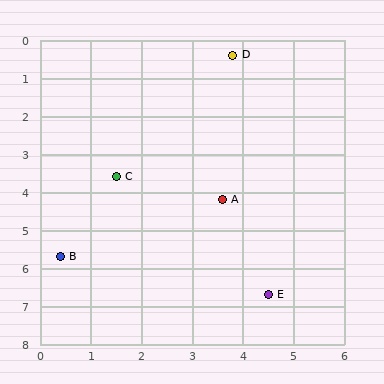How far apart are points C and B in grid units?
Points C and B are about 2.4 grid units apart.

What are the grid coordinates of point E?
Point E is at approximately (4.5, 6.7).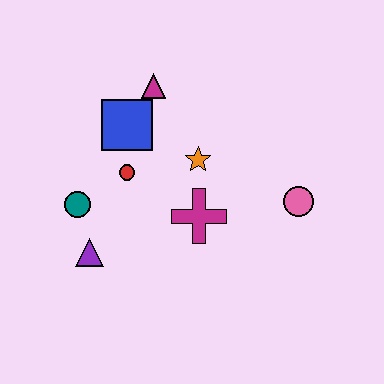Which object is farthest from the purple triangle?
The pink circle is farthest from the purple triangle.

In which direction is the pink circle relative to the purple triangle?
The pink circle is to the right of the purple triangle.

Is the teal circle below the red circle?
Yes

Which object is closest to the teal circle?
The purple triangle is closest to the teal circle.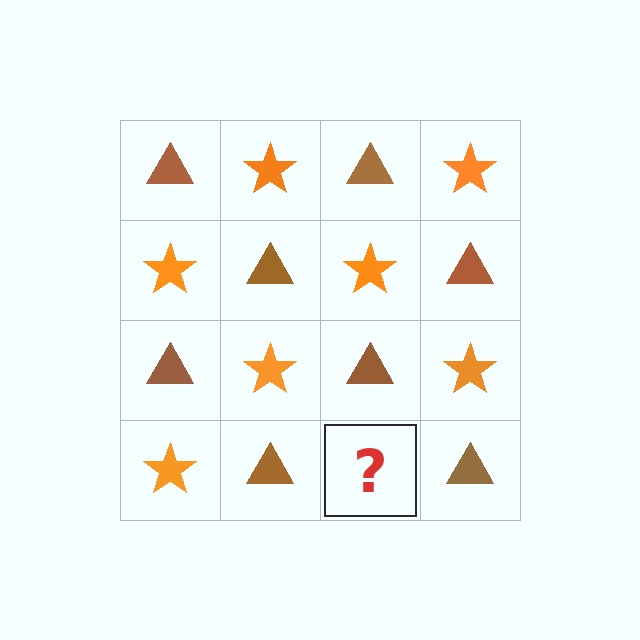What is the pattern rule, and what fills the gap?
The rule is that it alternates brown triangle and orange star in a checkerboard pattern. The gap should be filled with an orange star.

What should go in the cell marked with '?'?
The missing cell should contain an orange star.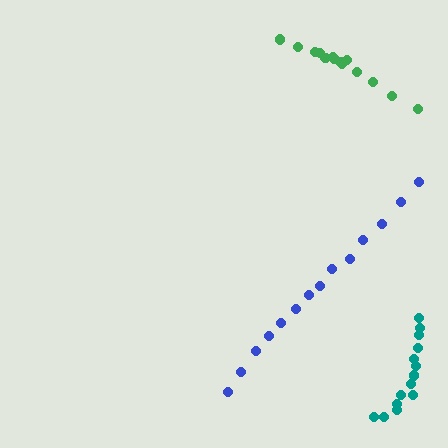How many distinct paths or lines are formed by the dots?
There are 3 distinct paths.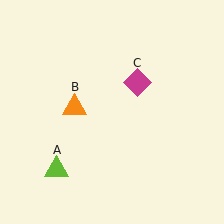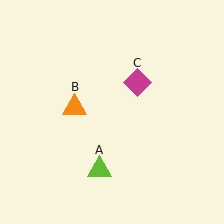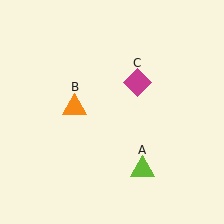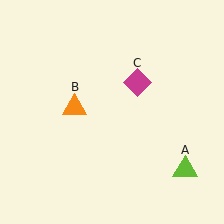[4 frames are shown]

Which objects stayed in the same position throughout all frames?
Orange triangle (object B) and magenta diamond (object C) remained stationary.